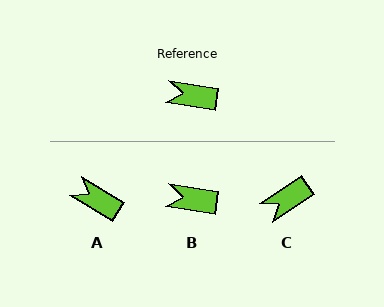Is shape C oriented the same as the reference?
No, it is off by about 43 degrees.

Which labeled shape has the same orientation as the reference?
B.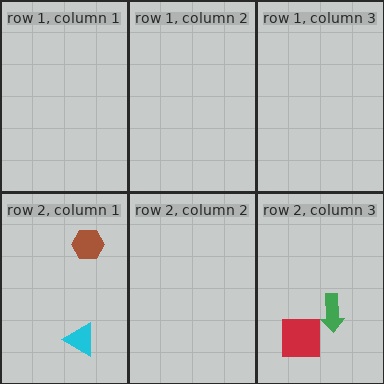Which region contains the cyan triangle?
The row 2, column 1 region.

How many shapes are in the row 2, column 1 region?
2.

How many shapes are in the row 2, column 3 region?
2.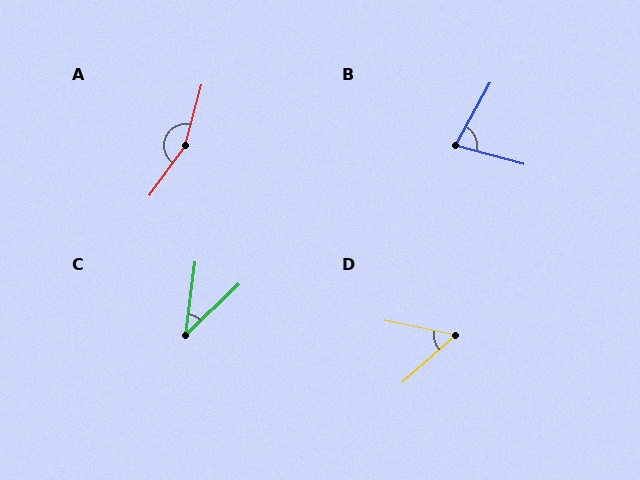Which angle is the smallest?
C, at approximately 39 degrees.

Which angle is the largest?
A, at approximately 159 degrees.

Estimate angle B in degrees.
Approximately 76 degrees.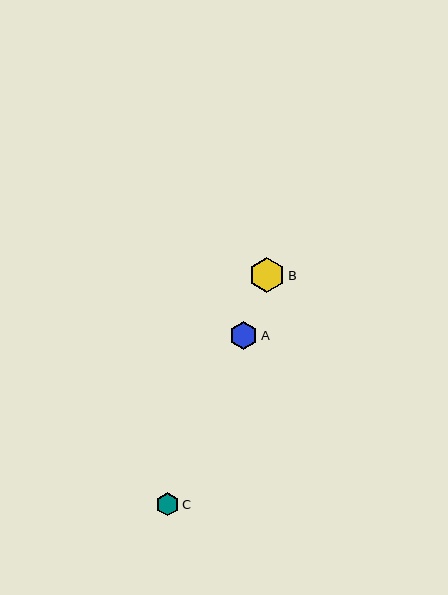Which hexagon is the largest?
Hexagon B is the largest with a size of approximately 35 pixels.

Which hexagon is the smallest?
Hexagon C is the smallest with a size of approximately 23 pixels.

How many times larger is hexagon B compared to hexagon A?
Hexagon B is approximately 1.2 times the size of hexagon A.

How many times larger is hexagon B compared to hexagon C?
Hexagon B is approximately 1.5 times the size of hexagon C.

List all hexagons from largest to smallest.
From largest to smallest: B, A, C.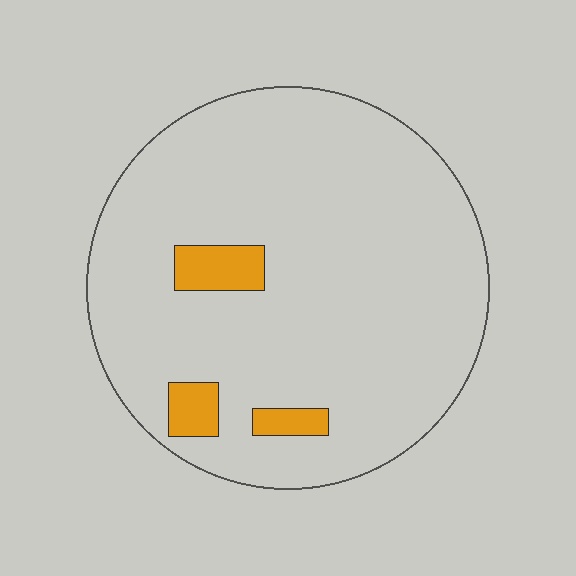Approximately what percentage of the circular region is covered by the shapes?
Approximately 5%.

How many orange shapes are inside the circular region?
3.